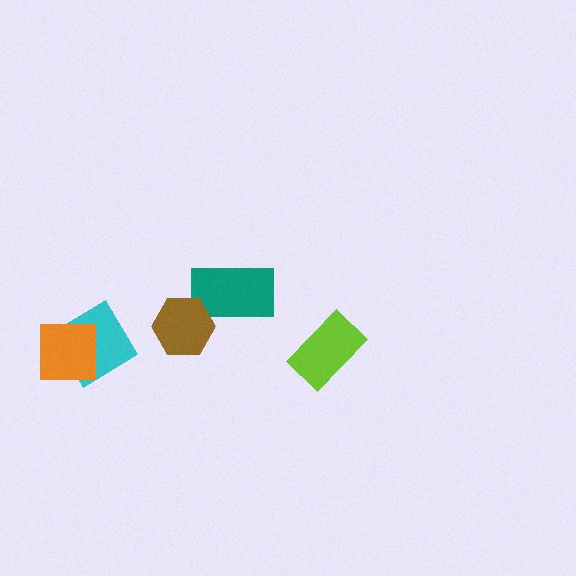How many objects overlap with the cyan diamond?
1 object overlaps with the cyan diamond.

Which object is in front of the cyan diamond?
The orange square is in front of the cyan diamond.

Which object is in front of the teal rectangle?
The brown hexagon is in front of the teal rectangle.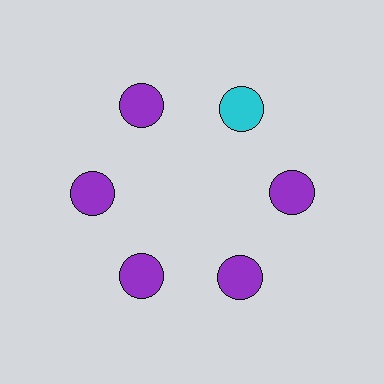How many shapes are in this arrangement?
There are 6 shapes arranged in a ring pattern.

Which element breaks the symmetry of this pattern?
The cyan circle at roughly the 1 o'clock position breaks the symmetry. All other shapes are purple circles.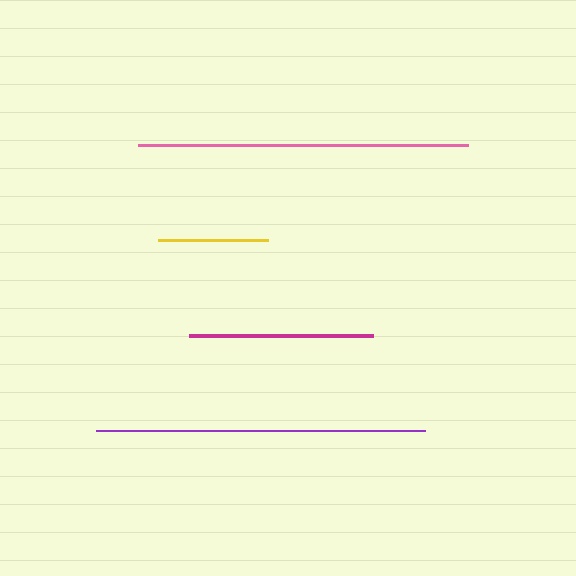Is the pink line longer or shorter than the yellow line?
The pink line is longer than the yellow line.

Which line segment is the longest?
The pink line is the longest at approximately 330 pixels.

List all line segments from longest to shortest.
From longest to shortest: pink, purple, magenta, yellow.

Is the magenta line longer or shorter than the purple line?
The purple line is longer than the magenta line.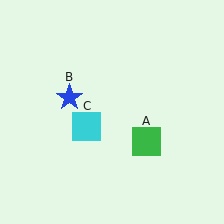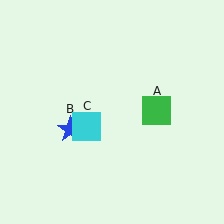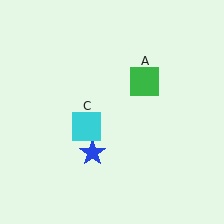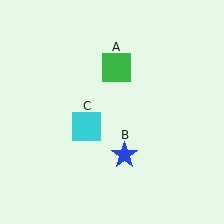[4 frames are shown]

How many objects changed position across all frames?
2 objects changed position: green square (object A), blue star (object B).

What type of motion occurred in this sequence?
The green square (object A), blue star (object B) rotated counterclockwise around the center of the scene.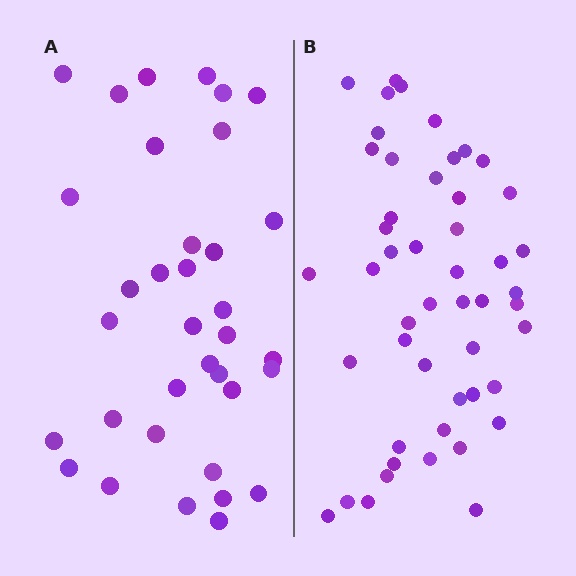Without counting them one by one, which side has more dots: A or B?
Region B (the right region) has more dots.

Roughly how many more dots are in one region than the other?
Region B has approximately 15 more dots than region A.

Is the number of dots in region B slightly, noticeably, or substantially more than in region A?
Region B has noticeably more, but not dramatically so. The ratio is roughly 1.4 to 1.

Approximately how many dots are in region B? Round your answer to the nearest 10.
About 50 dots. (The exact count is 49, which rounds to 50.)